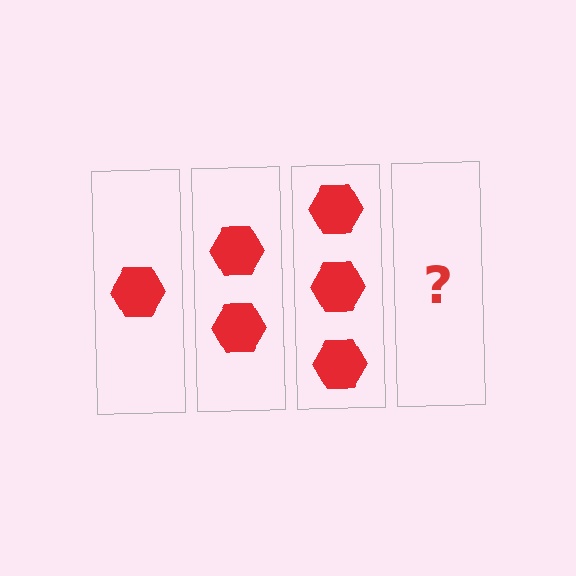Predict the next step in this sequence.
The next step is 4 hexagons.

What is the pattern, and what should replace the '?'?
The pattern is that each step adds one more hexagon. The '?' should be 4 hexagons.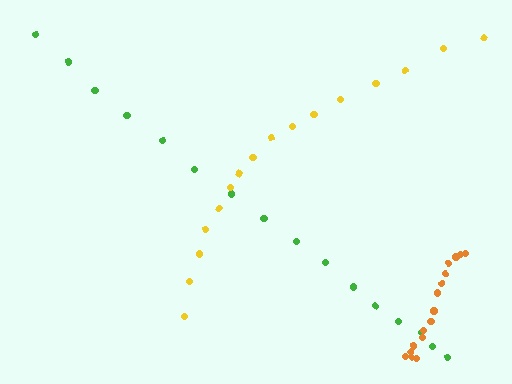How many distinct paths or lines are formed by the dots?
There are 3 distinct paths.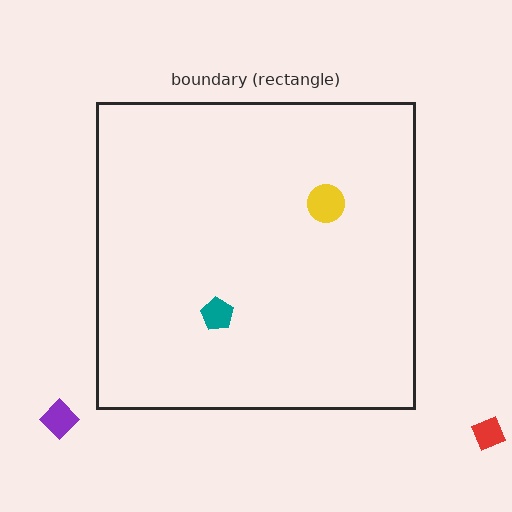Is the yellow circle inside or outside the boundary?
Inside.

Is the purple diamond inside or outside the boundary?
Outside.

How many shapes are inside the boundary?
2 inside, 2 outside.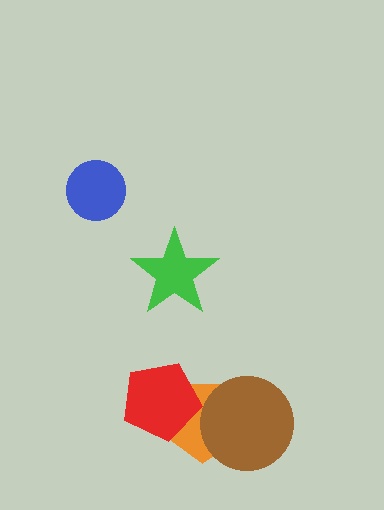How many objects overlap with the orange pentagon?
2 objects overlap with the orange pentagon.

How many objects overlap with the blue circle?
0 objects overlap with the blue circle.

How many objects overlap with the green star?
0 objects overlap with the green star.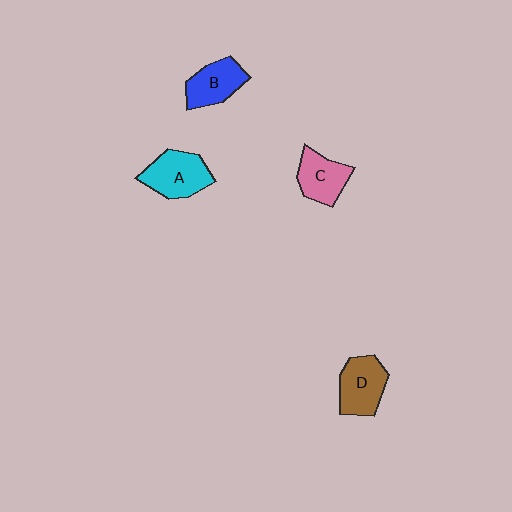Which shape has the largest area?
Shape A (cyan).